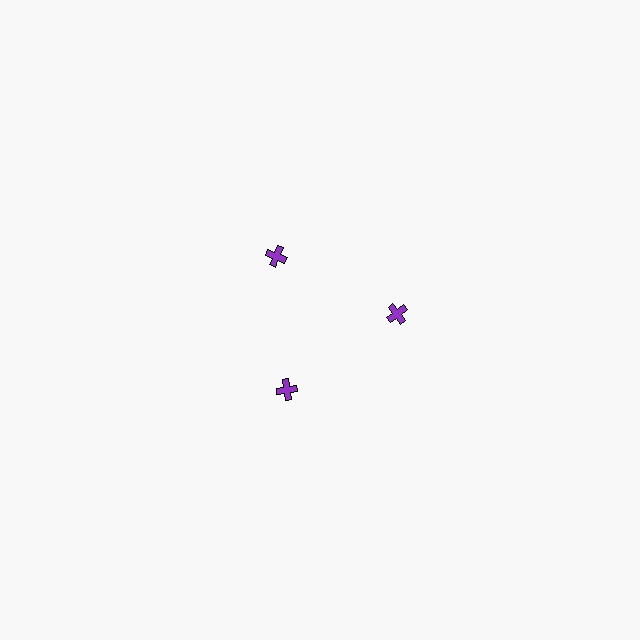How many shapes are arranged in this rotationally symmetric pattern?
There are 3 shapes, arranged in 3 groups of 1.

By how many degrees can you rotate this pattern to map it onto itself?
The pattern maps onto itself every 120 degrees of rotation.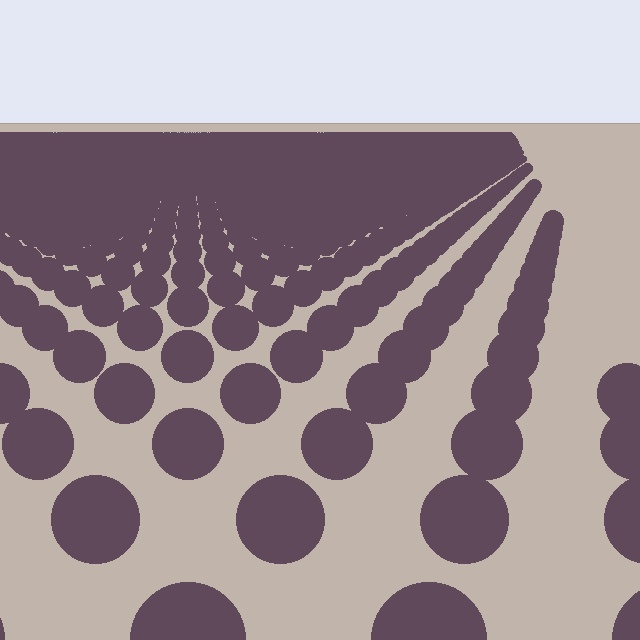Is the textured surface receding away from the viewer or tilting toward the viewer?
The surface is receding away from the viewer. Texture elements get smaller and denser toward the top.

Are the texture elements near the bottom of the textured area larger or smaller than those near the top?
Larger. Near the bottom, elements are closer to the viewer and appear at a bigger on-screen size.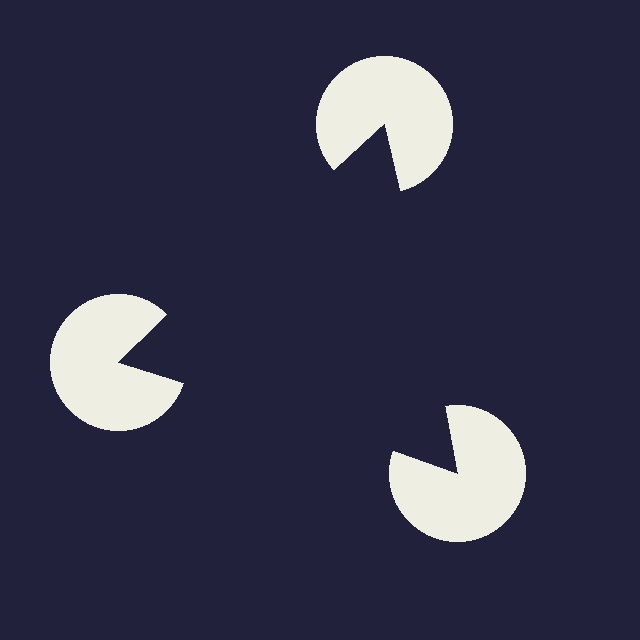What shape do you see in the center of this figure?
An illusory triangle — its edges are inferred from the aligned wedge cuts in the pac-man discs, not physically drawn.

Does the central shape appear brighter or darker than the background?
It typically appears slightly darker than the background, even though no actual brightness change is drawn.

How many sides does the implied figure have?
3 sides.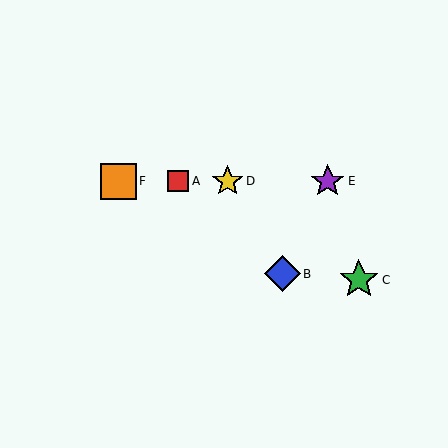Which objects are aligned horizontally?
Objects A, D, E, F are aligned horizontally.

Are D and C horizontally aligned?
No, D is at y≈181 and C is at y≈280.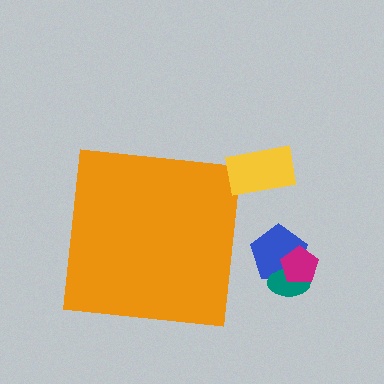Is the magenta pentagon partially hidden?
No, the magenta pentagon is fully visible.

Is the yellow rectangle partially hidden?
No, the yellow rectangle is fully visible.